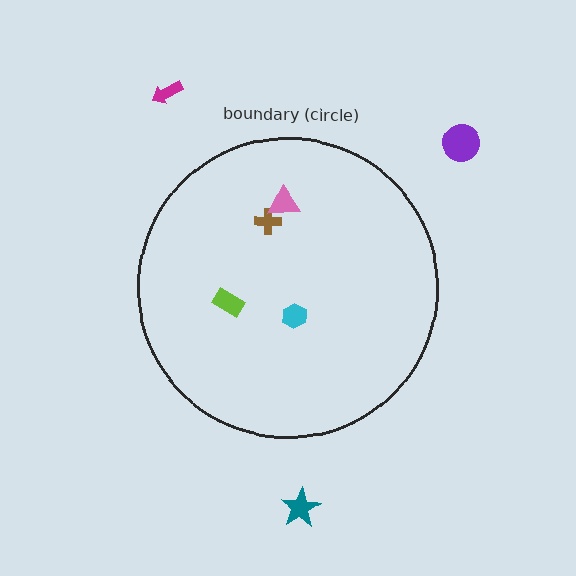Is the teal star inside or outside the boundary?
Outside.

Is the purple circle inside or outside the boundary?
Outside.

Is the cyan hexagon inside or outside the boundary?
Inside.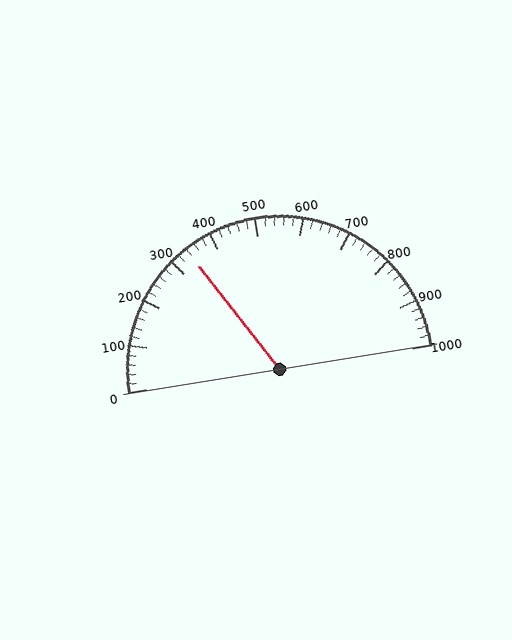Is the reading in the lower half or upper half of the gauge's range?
The reading is in the lower half of the range (0 to 1000).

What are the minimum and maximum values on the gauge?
The gauge ranges from 0 to 1000.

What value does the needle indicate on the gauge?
The needle indicates approximately 340.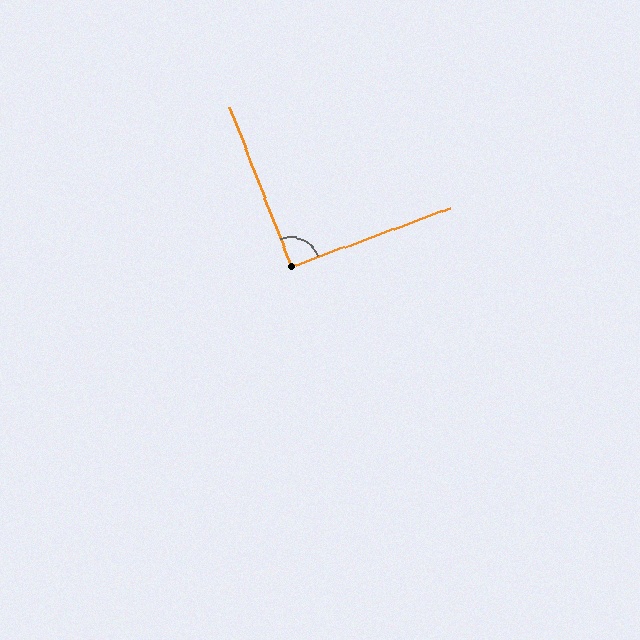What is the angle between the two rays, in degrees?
Approximately 91 degrees.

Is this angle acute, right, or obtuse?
It is approximately a right angle.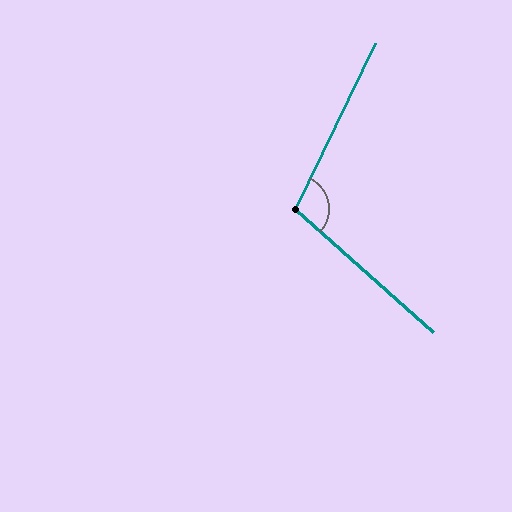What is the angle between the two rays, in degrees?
Approximately 106 degrees.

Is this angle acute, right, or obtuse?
It is obtuse.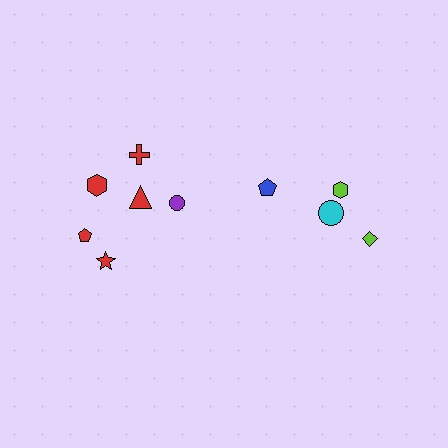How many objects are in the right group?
There are 4 objects.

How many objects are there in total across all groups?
There are 10 objects.